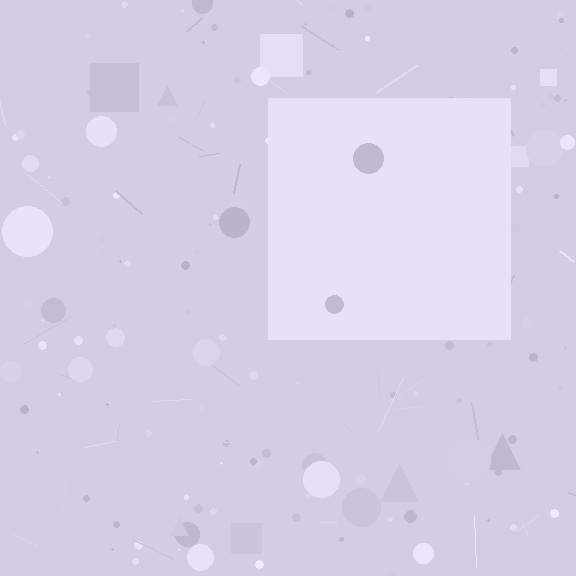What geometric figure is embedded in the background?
A square is embedded in the background.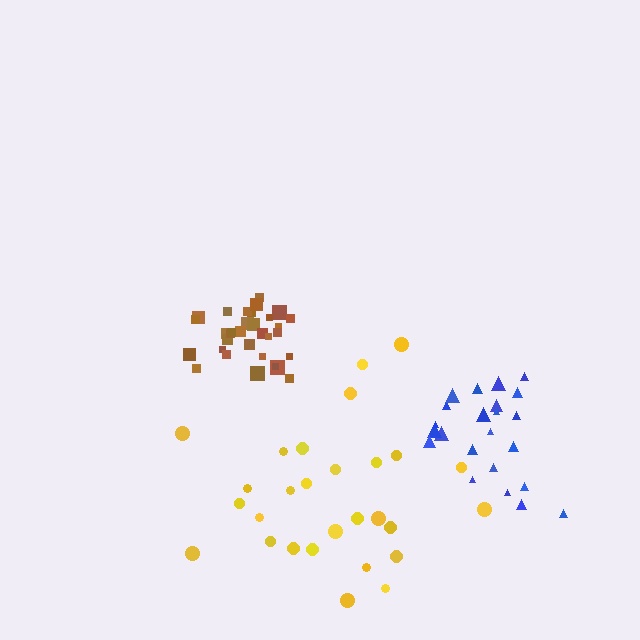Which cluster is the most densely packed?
Brown.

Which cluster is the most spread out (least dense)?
Yellow.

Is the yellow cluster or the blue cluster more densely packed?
Blue.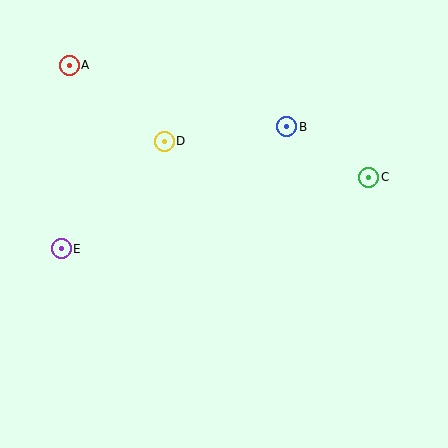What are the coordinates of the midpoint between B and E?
The midpoint between B and E is at (174, 188).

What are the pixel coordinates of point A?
Point A is at (69, 65).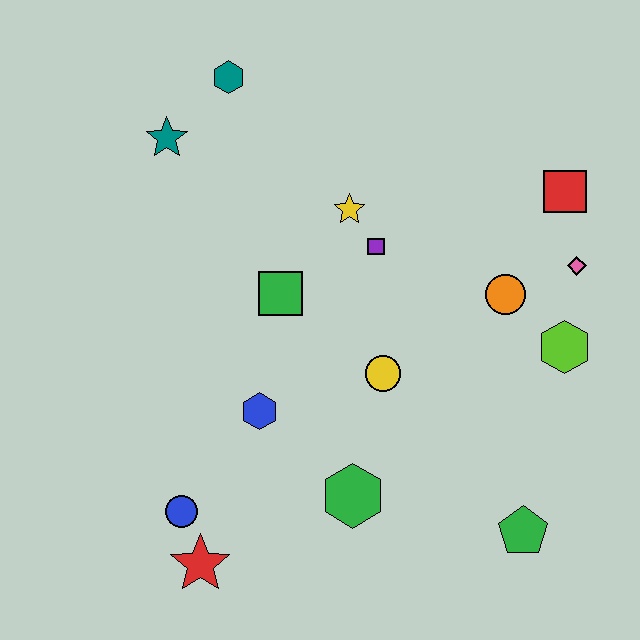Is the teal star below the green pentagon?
No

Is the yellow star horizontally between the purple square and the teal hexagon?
Yes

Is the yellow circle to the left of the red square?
Yes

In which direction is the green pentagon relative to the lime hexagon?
The green pentagon is below the lime hexagon.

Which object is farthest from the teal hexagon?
The green pentagon is farthest from the teal hexagon.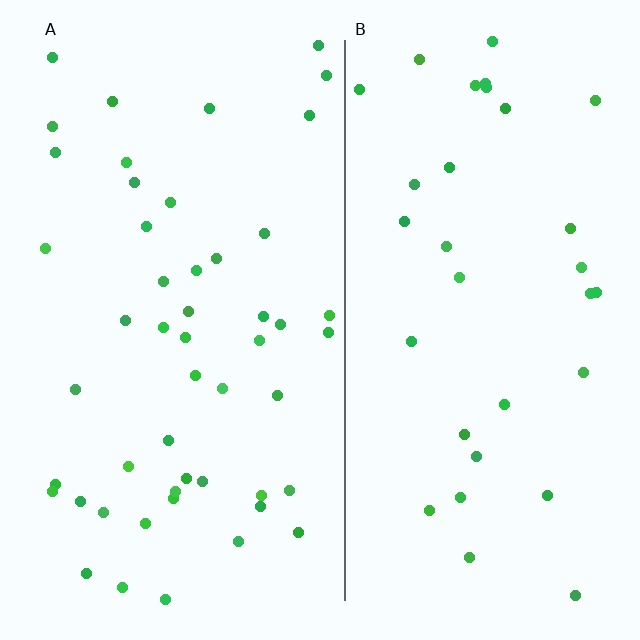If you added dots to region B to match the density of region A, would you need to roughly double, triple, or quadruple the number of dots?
Approximately double.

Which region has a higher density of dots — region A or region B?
A (the left).